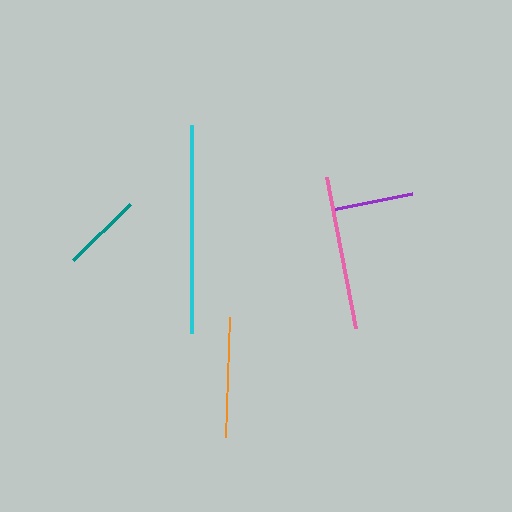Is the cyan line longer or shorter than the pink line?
The cyan line is longer than the pink line.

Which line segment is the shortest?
The teal line is the shortest at approximately 80 pixels.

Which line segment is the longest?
The cyan line is the longest at approximately 207 pixels.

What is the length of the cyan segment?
The cyan segment is approximately 207 pixels long.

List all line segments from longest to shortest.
From longest to shortest: cyan, pink, orange, purple, teal.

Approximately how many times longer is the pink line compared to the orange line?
The pink line is approximately 1.3 times the length of the orange line.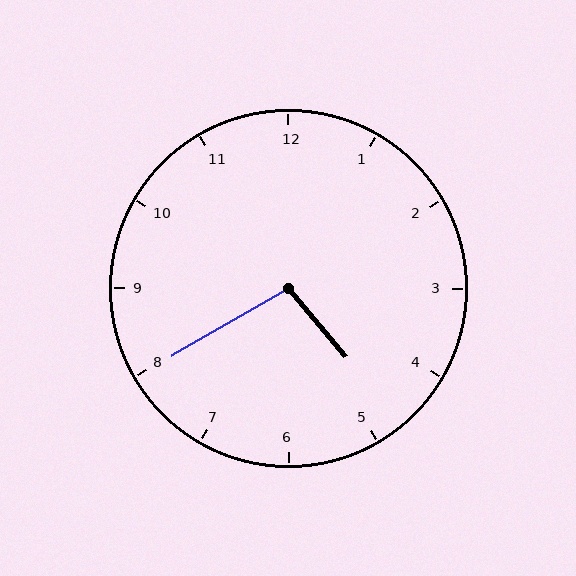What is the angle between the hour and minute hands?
Approximately 100 degrees.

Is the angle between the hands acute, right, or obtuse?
It is obtuse.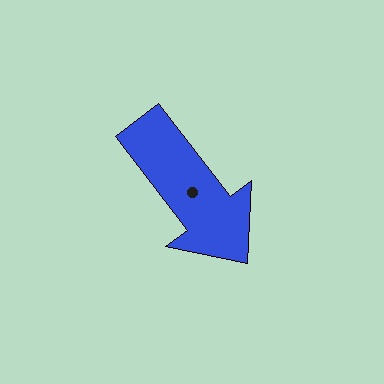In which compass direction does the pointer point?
Southeast.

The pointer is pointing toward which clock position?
Roughly 5 o'clock.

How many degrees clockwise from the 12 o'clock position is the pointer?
Approximately 142 degrees.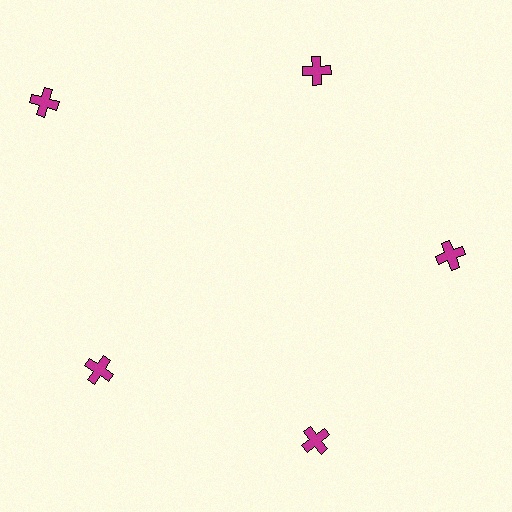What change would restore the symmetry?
The symmetry would be restored by moving it inward, back onto the ring so that all 5 crosses sit at equal angles and equal distance from the center.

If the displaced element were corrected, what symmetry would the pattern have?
It would have 5-fold rotational symmetry — the pattern would map onto itself every 72 degrees.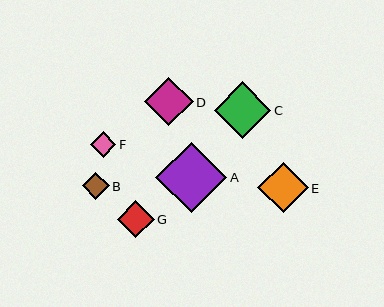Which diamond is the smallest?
Diamond F is the smallest with a size of approximately 26 pixels.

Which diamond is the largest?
Diamond A is the largest with a size of approximately 71 pixels.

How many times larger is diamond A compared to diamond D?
Diamond A is approximately 1.5 times the size of diamond D.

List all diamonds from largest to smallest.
From largest to smallest: A, C, E, D, G, B, F.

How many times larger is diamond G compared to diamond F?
Diamond G is approximately 1.4 times the size of diamond F.